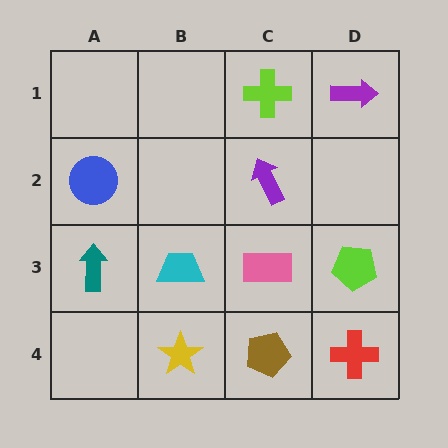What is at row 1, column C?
A lime cross.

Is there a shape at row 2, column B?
No, that cell is empty.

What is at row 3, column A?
A teal arrow.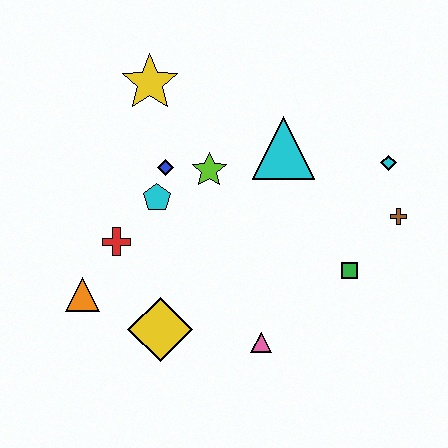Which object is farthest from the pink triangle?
The yellow star is farthest from the pink triangle.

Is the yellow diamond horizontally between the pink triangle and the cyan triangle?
No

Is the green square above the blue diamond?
No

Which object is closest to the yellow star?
The blue diamond is closest to the yellow star.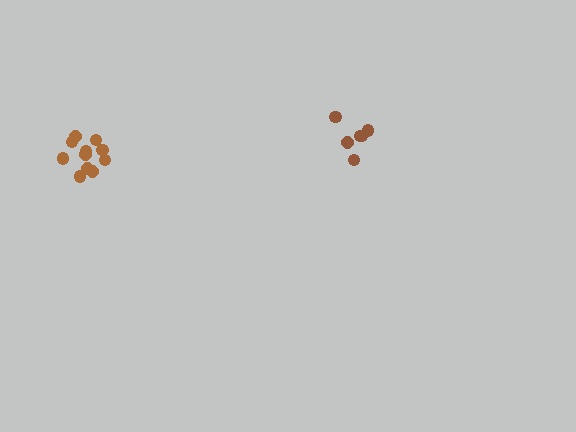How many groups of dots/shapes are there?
There are 2 groups.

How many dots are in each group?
Group 1: 11 dots, Group 2: 6 dots (17 total).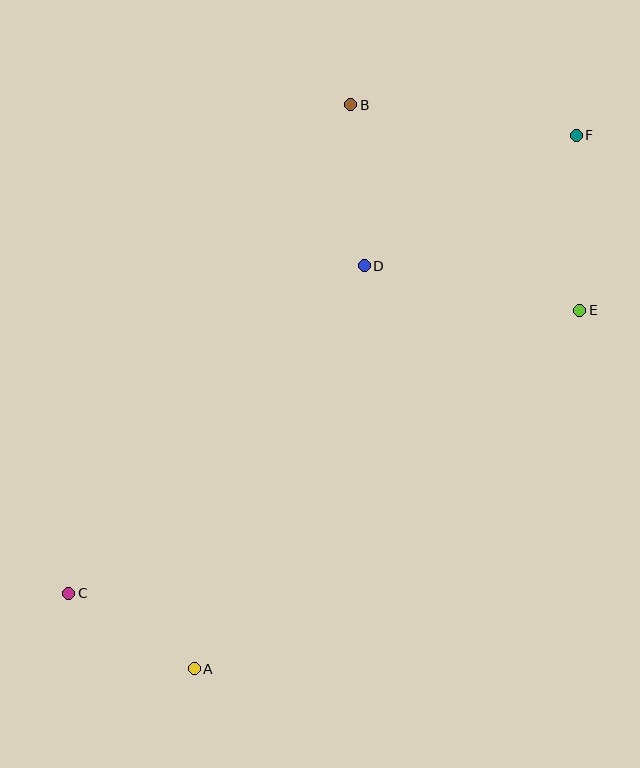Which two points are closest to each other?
Points A and C are closest to each other.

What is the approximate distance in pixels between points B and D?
The distance between B and D is approximately 161 pixels.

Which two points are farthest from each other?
Points C and F are farthest from each other.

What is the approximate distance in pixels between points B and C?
The distance between B and C is approximately 564 pixels.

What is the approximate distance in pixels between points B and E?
The distance between B and E is approximately 308 pixels.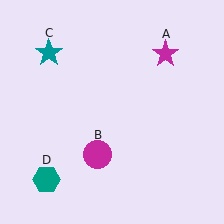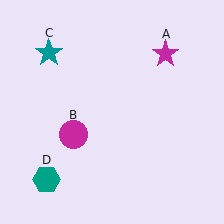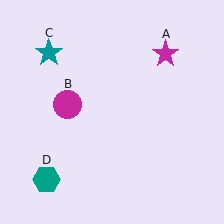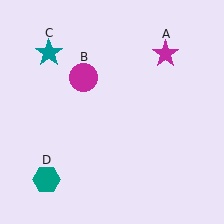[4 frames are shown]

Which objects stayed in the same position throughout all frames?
Magenta star (object A) and teal star (object C) and teal hexagon (object D) remained stationary.